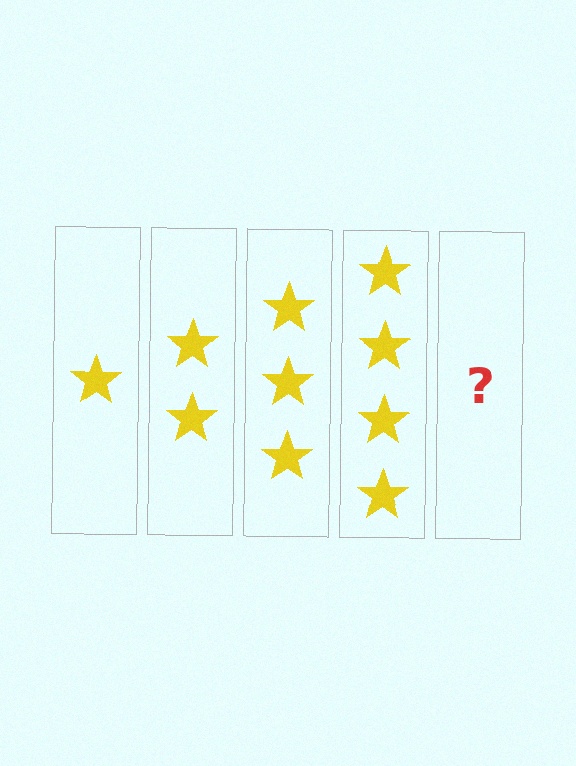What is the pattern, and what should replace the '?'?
The pattern is that each step adds one more star. The '?' should be 5 stars.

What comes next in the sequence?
The next element should be 5 stars.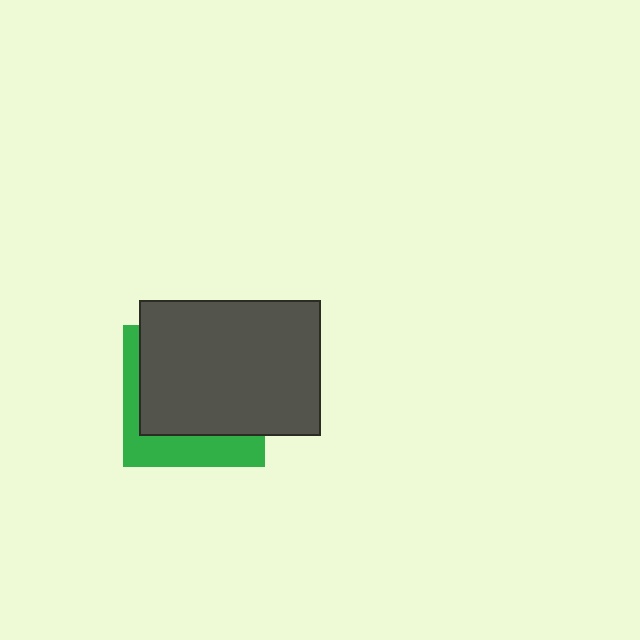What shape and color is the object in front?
The object in front is a dark gray rectangle.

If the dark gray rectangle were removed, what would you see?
You would see the complete green square.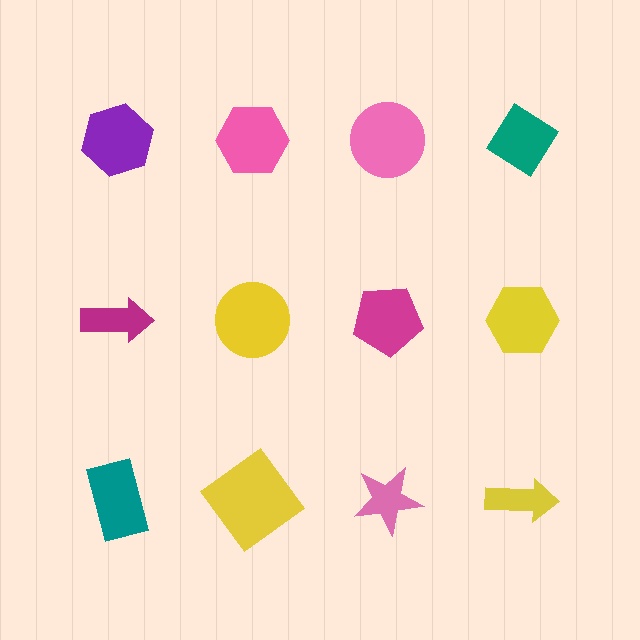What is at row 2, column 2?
A yellow circle.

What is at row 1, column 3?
A pink circle.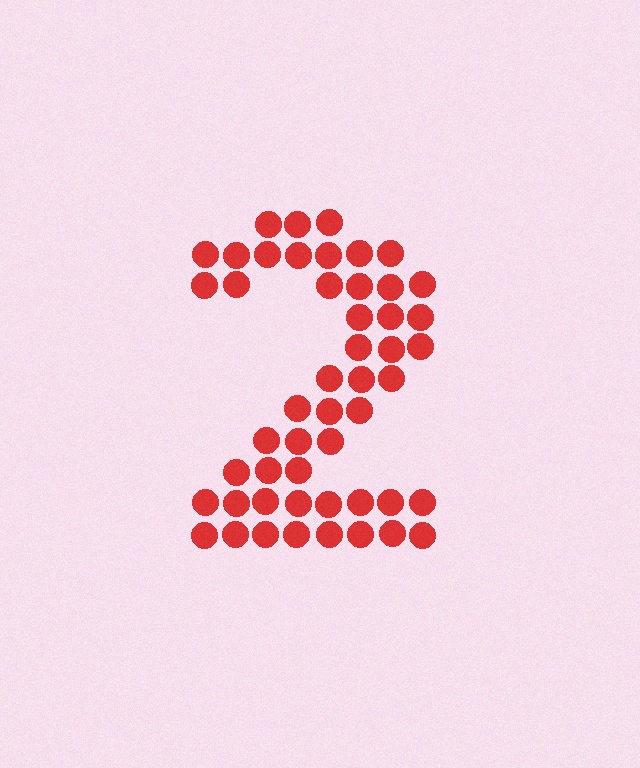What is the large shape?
The large shape is the digit 2.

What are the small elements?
The small elements are circles.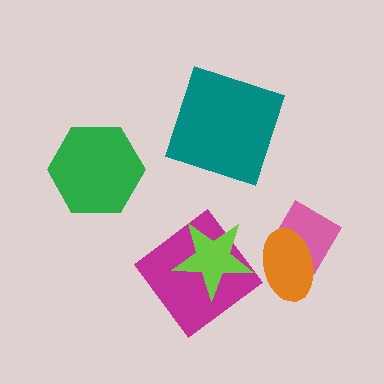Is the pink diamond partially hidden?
Yes, it is partially covered by another shape.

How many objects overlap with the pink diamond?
1 object overlaps with the pink diamond.